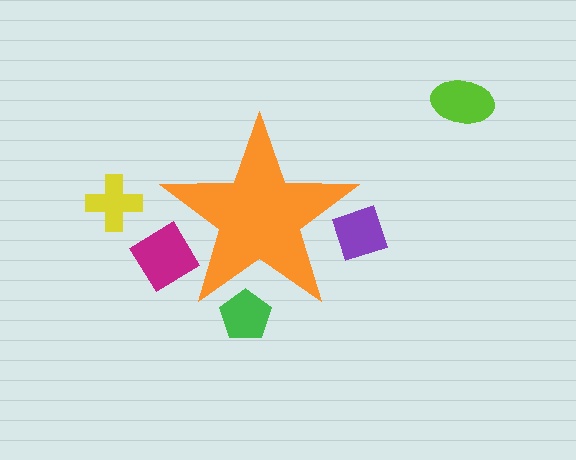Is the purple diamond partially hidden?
Yes, the purple diamond is partially hidden behind the orange star.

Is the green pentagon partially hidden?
Yes, the green pentagon is partially hidden behind the orange star.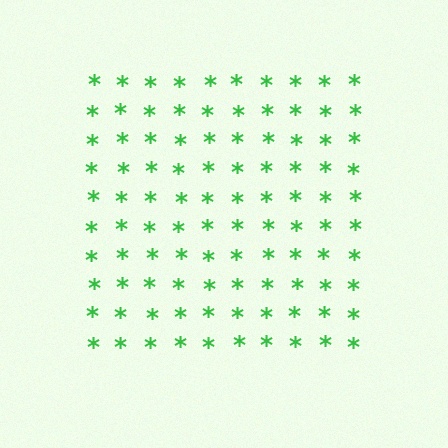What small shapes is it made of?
It is made of small asterisks.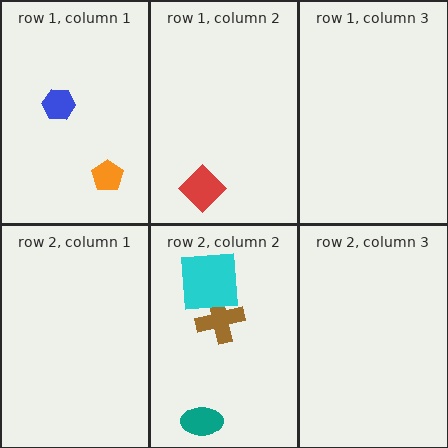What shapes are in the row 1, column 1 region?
The blue hexagon, the orange pentagon.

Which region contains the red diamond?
The row 1, column 2 region.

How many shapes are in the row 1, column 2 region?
1.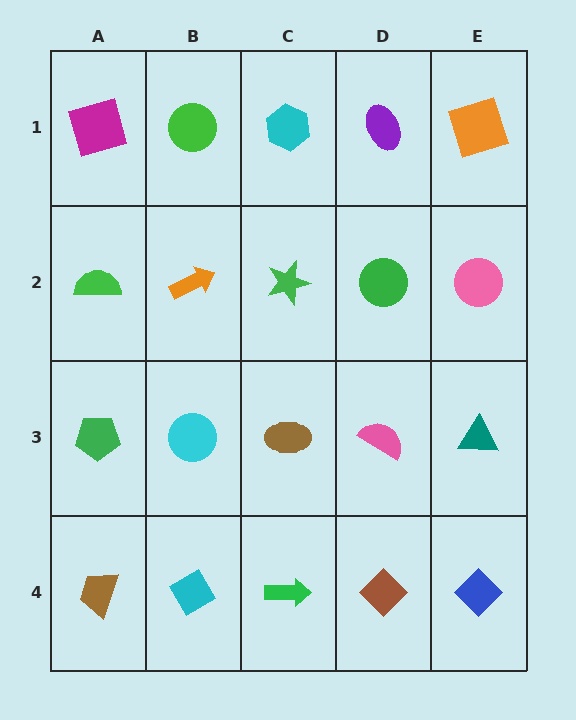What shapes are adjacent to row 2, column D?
A purple ellipse (row 1, column D), a pink semicircle (row 3, column D), a green star (row 2, column C), a pink circle (row 2, column E).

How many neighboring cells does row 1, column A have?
2.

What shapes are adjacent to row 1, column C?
A green star (row 2, column C), a green circle (row 1, column B), a purple ellipse (row 1, column D).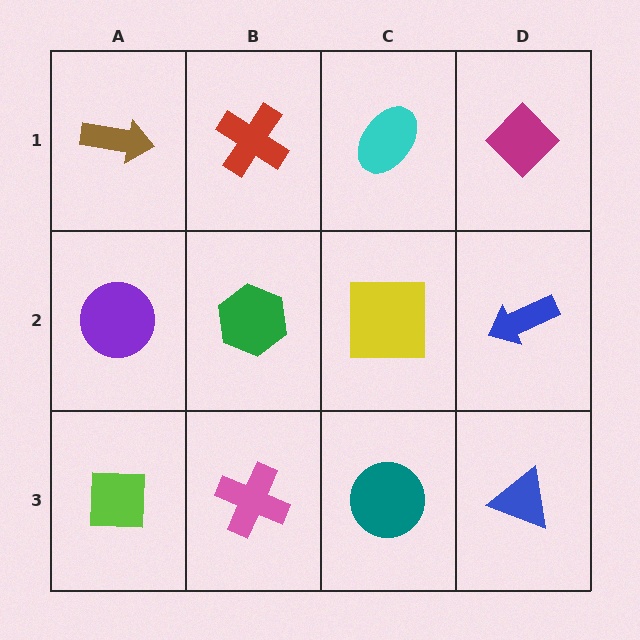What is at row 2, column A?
A purple circle.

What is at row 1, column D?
A magenta diamond.